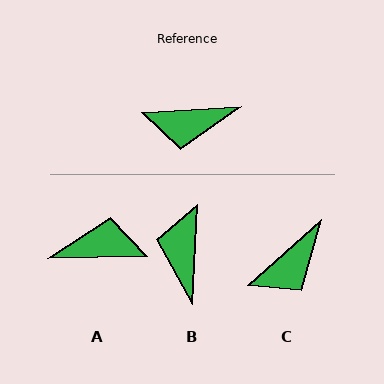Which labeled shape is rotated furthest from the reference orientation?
A, about 178 degrees away.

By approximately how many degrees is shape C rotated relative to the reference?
Approximately 38 degrees counter-clockwise.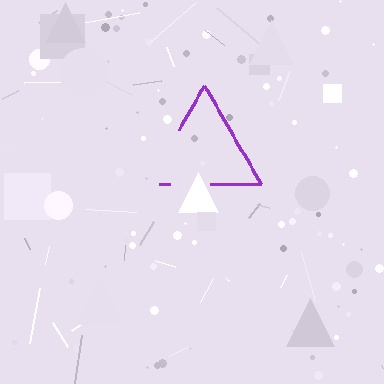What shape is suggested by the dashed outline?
The dashed outline suggests a triangle.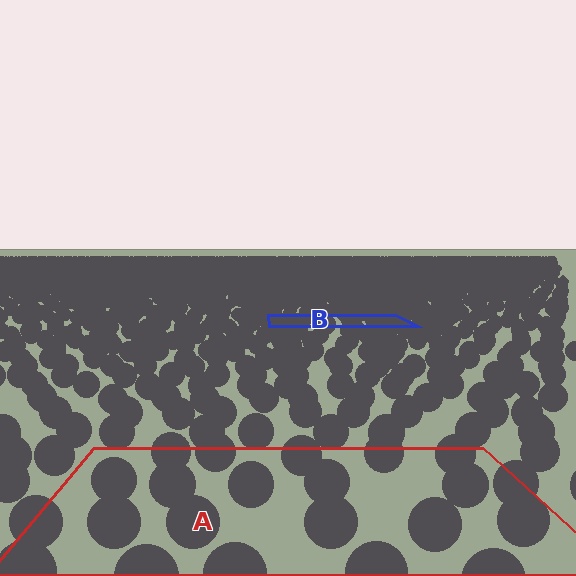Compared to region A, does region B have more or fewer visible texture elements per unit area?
Region B has more texture elements per unit area — they are packed more densely because it is farther away.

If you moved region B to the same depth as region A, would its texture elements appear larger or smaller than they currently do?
They would appear larger. At a closer depth, the same texture elements are projected at a bigger on-screen size.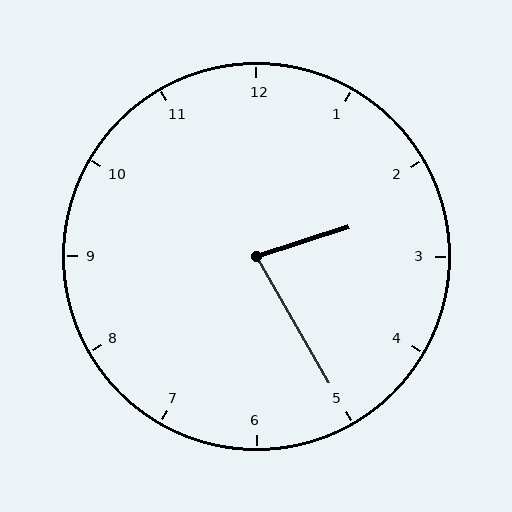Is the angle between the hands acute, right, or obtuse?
It is acute.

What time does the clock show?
2:25.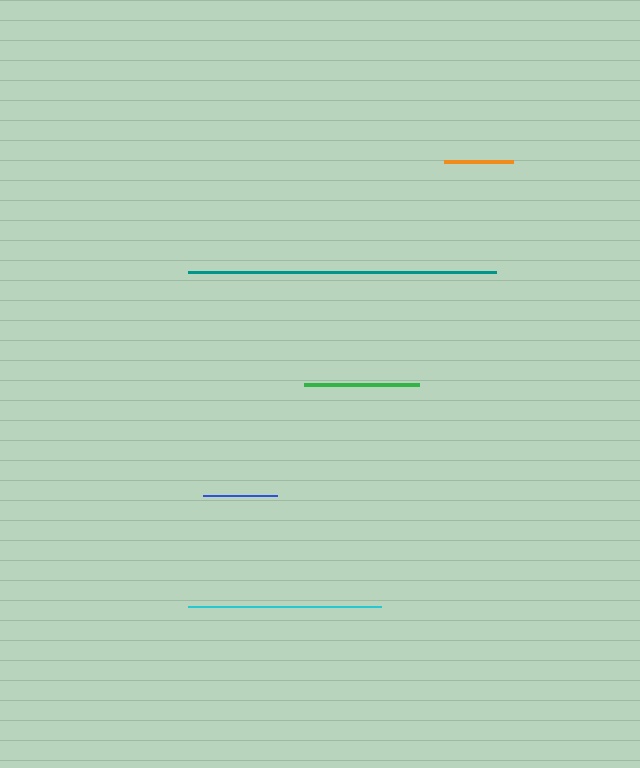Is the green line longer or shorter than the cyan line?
The cyan line is longer than the green line.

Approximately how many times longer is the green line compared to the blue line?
The green line is approximately 1.6 times the length of the blue line.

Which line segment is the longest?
The teal line is the longest at approximately 308 pixels.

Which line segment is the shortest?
The orange line is the shortest at approximately 69 pixels.